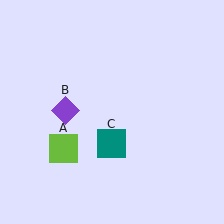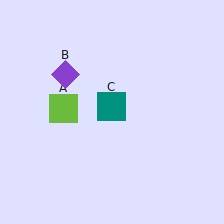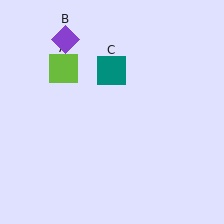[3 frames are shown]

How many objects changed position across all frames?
3 objects changed position: lime square (object A), purple diamond (object B), teal square (object C).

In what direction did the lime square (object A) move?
The lime square (object A) moved up.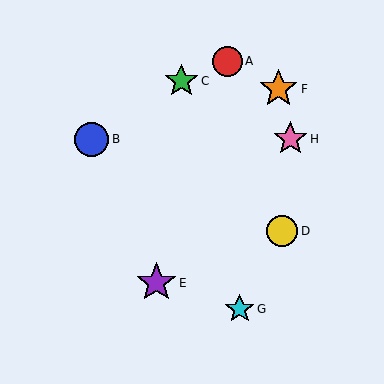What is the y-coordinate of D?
Object D is at y≈231.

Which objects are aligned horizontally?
Objects B, H are aligned horizontally.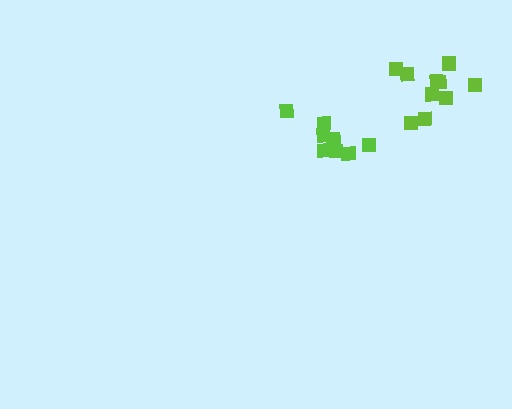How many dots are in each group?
Group 1: 8 dots, Group 2: 10 dots (18 total).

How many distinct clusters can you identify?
There are 2 distinct clusters.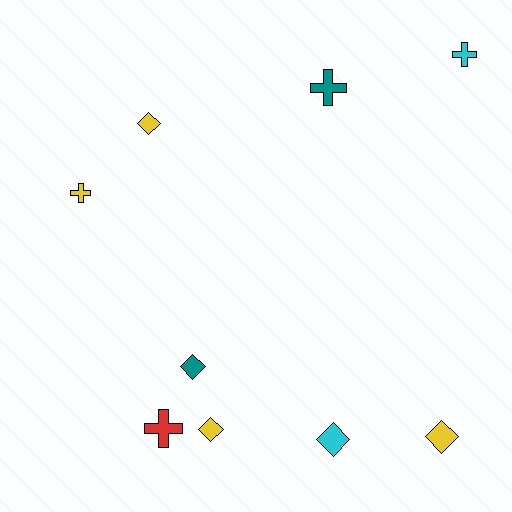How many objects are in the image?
There are 9 objects.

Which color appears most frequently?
Yellow, with 4 objects.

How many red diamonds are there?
There are no red diamonds.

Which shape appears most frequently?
Diamond, with 5 objects.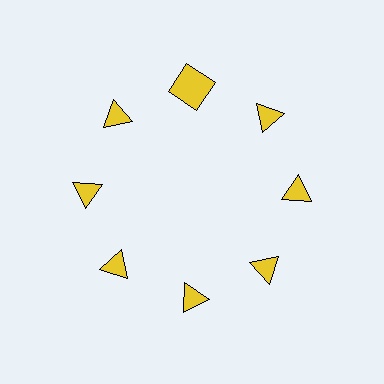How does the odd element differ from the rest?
It has a different shape: square instead of triangle.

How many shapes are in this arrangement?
There are 8 shapes arranged in a ring pattern.